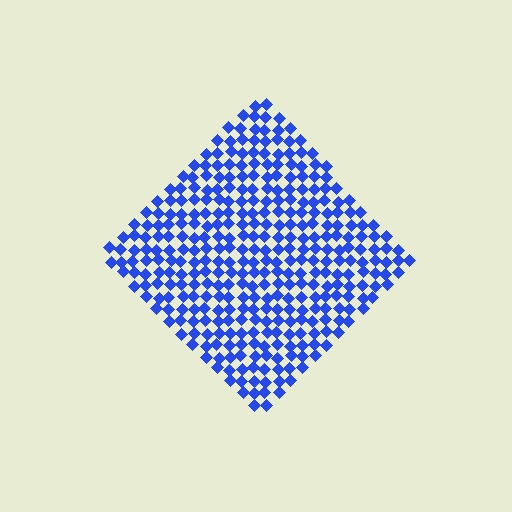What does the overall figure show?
The overall figure shows a diamond.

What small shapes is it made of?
It is made of small diamonds.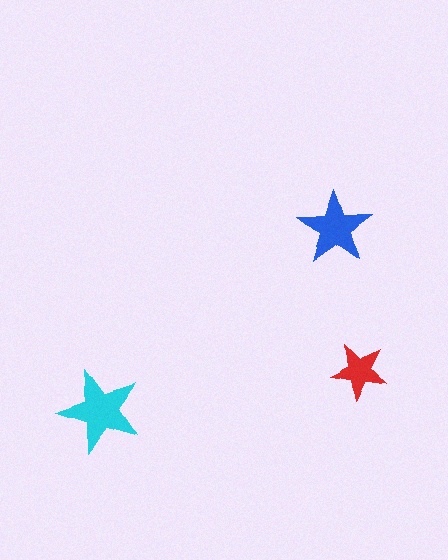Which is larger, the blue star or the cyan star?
The cyan one.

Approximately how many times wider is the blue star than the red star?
About 1.5 times wider.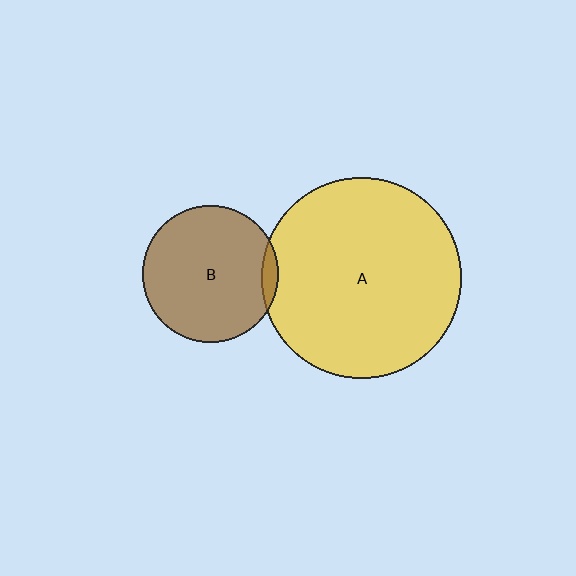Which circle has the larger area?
Circle A (yellow).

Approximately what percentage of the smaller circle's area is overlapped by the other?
Approximately 5%.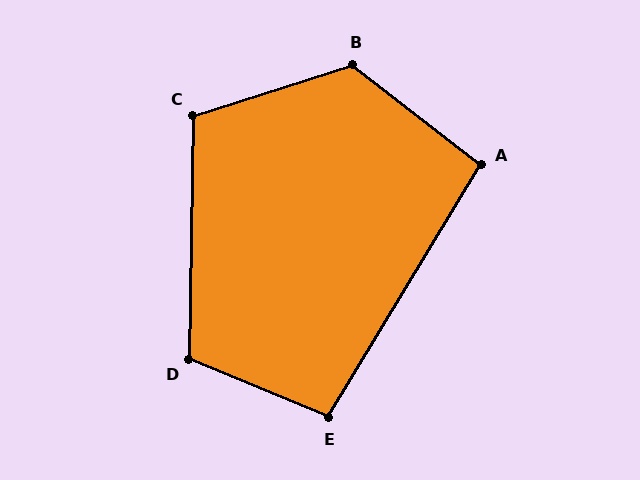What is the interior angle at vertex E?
Approximately 99 degrees (obtuse).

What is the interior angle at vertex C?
Approximately 109 degrees (obtuse).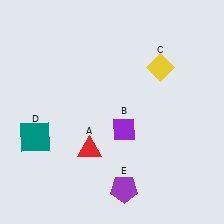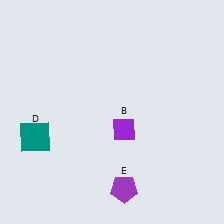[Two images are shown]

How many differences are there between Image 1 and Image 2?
There are 2 differences between the two images.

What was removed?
The yellow diamond (C), the red triangle (A) were removed in Image 2.